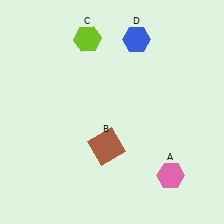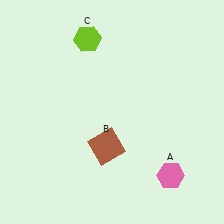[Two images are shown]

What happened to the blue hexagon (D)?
The blue hexagon (D) was removed in Image 2. It was in the top-right area of Image 1.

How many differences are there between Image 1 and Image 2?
There is 1 difference between the two images.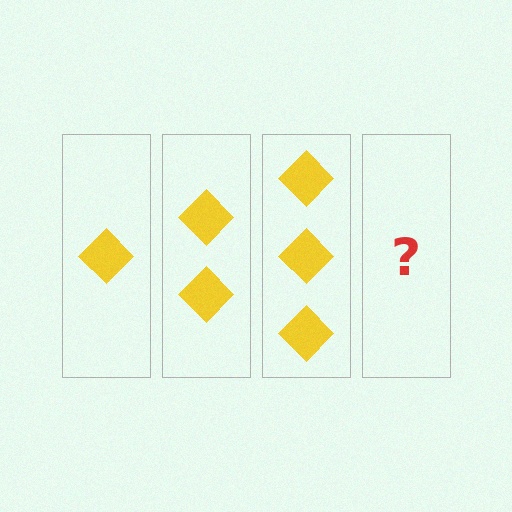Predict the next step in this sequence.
The next step is 4 diamonds.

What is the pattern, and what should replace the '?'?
The pattern is that each step adds one more diamond. The '?' should be 4 diamonds.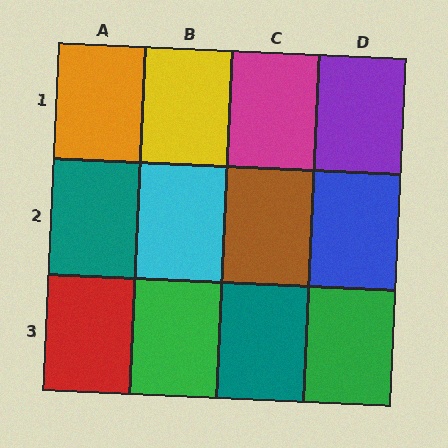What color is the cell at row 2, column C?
Brown.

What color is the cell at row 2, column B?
Cyan.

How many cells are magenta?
1 cell is magenta.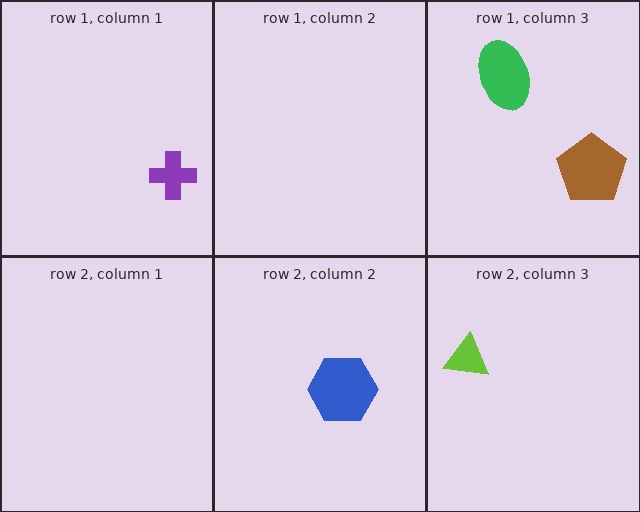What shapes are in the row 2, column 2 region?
The blue hexagon.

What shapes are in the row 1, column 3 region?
The green ellipse, the brown pentagon.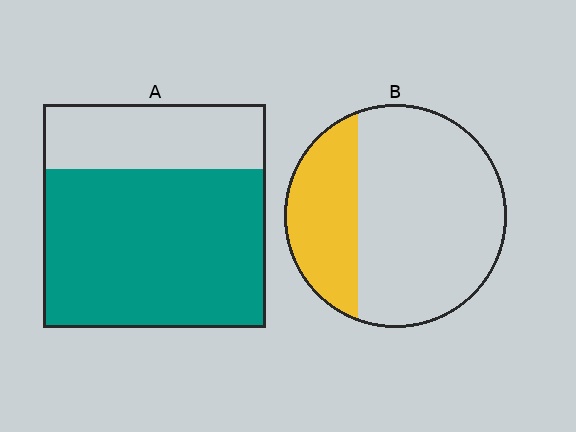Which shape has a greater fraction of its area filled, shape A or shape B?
Shape A.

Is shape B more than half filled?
No.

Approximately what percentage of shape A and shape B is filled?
A is approximately 70% and B is approximately 30%.